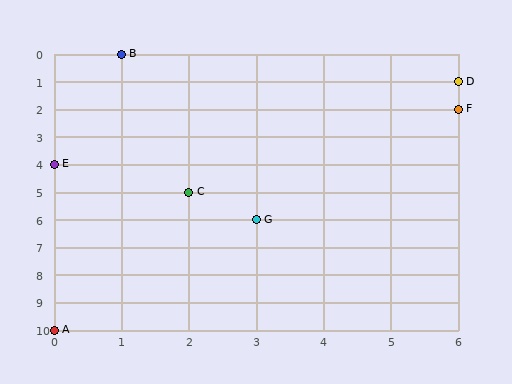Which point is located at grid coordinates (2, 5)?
Point C is at (2, 5).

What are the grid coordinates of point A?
Point A is at grid coordinates (0, 10).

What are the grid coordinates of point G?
Point G is at grid coordinates (3, 6).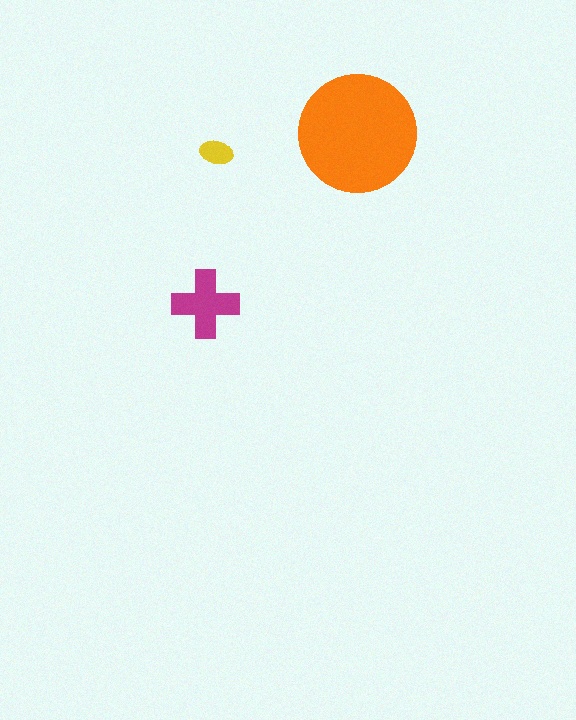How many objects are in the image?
There are 3 objects in the image.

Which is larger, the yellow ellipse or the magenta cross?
The magenta cross.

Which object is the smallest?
The yellow ellipse.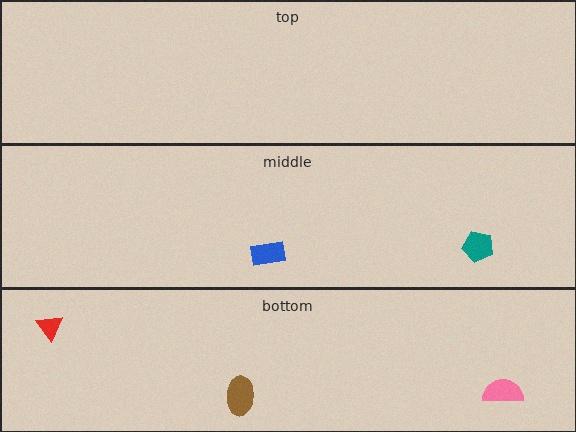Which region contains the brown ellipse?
The bottom region.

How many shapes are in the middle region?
2.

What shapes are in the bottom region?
The pink semicircle, the brown ellipse, the red triangle.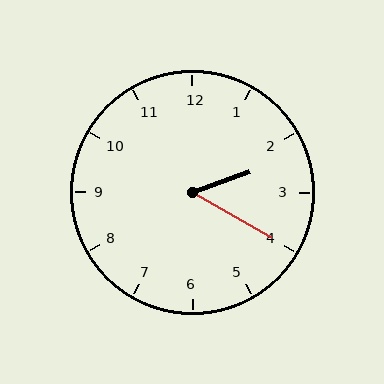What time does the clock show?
2:20.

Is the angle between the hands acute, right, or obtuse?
It is acute.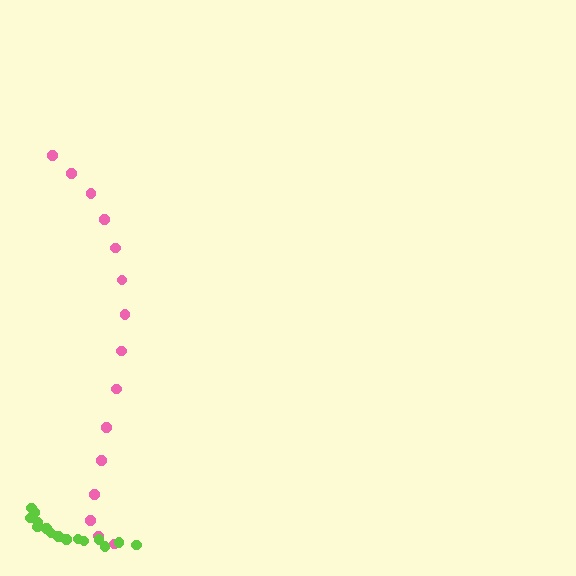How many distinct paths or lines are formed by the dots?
There are 2 distinct paths.